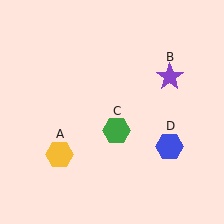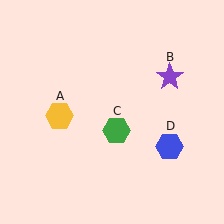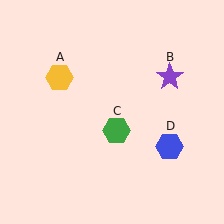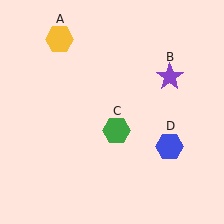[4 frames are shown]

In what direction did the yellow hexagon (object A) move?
The yellow hexagon (object A) moved up.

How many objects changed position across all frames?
1 object changed position: yellow hexagon (object A).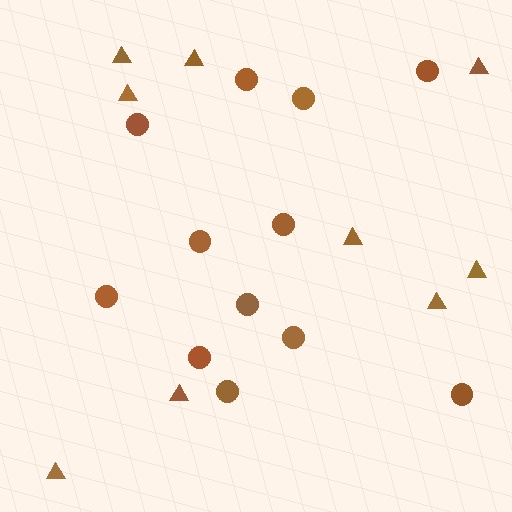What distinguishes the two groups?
There are 2 groups: one group of circles (12) and one group of triangles (9).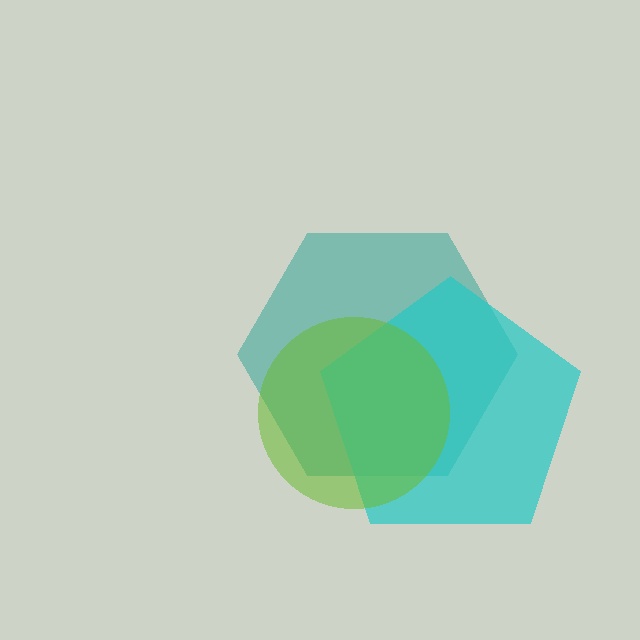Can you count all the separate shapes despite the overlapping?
Yes, there are 3 separate shapes.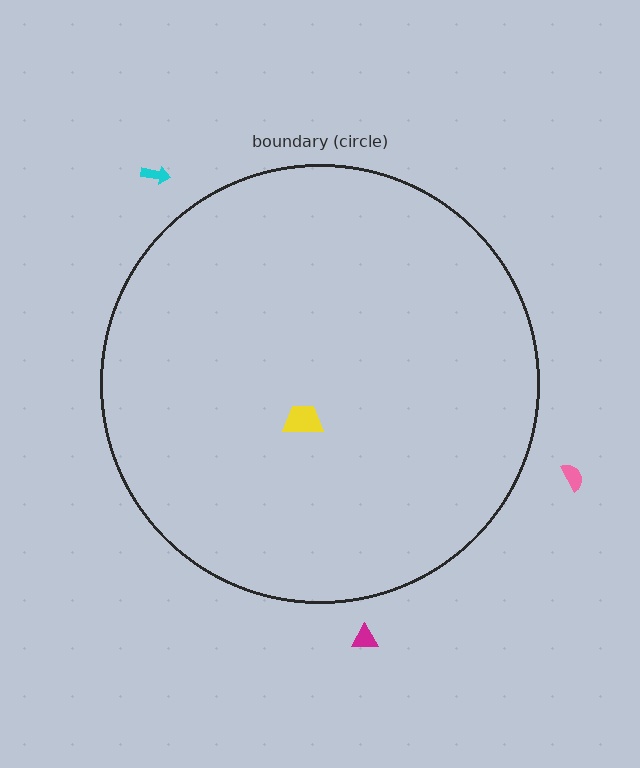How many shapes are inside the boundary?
1 inside, 3 outside.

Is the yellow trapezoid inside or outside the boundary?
Inside.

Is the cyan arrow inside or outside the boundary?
Outside.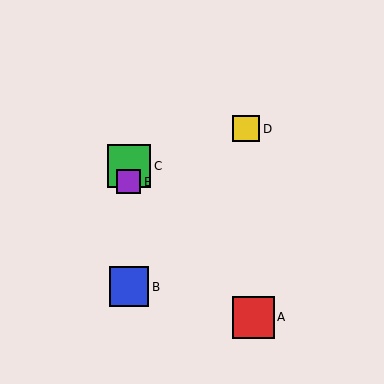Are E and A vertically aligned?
No, E is at x≈129 and A is at x≈253.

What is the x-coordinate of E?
Object E is at x≈129.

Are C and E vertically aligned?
Yes, both are at x≈129.